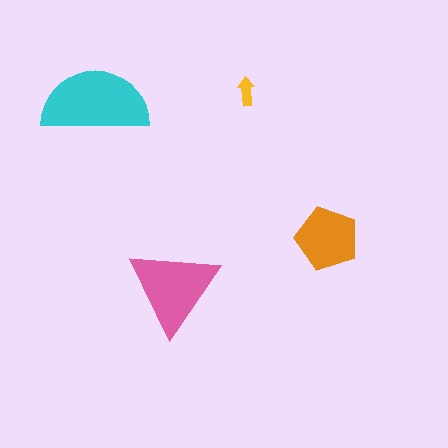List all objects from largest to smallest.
The cyan semicircle, the pink triangle, the orange pentagon, the yellow arrow.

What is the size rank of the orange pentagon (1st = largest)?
3rd.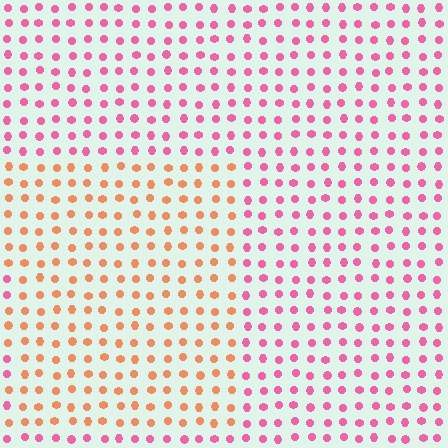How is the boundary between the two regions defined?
The boundary is defined purely by a slight shift in hue (about 48 degrees). Spacing, size, and orientation are identical on both sides.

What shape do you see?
I see a rectangle.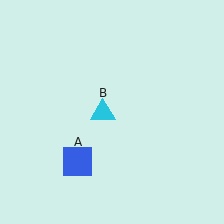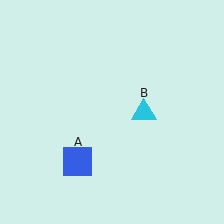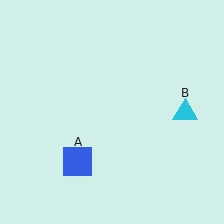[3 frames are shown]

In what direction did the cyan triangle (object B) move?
The cyan triangle (object B) moved right.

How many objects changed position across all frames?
1 object changed position: cyan triangle (object B).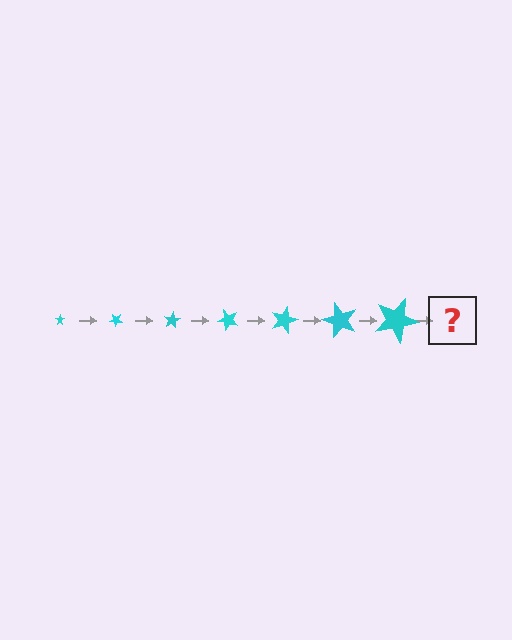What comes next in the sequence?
The next element should be a star, larger than the previous one and rotated 280 degrees from the start.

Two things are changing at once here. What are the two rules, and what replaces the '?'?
The two rules are that the star grows larger each step and it rotates 40 degrees each step. The '?' should be a star, larger than the previous one and rotated 280 degrees from the start.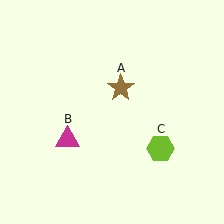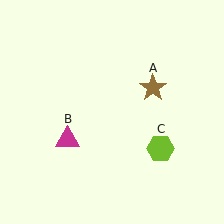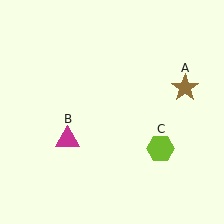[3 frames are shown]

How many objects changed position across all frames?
1 object changed position: brown star (object A).